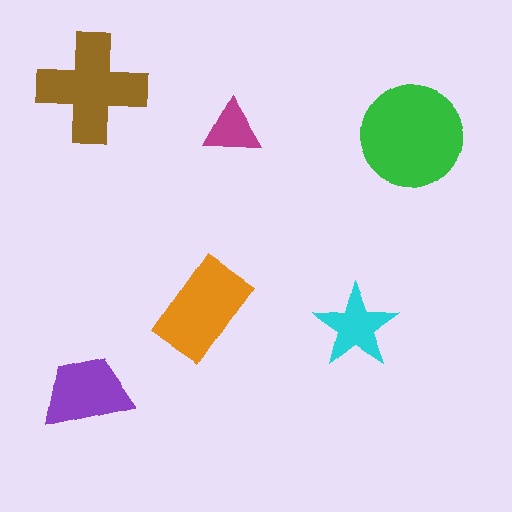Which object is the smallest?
The magenta triangle.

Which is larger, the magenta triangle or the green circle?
The green circle.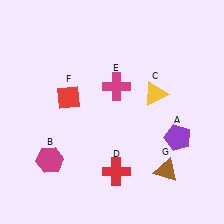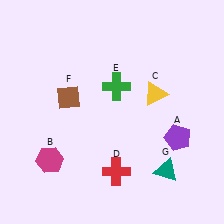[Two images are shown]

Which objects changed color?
E changed from magenta to green. F changed from red to brown. G changed from brown to teal.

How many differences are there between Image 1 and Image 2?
There are 3 differences between the two images.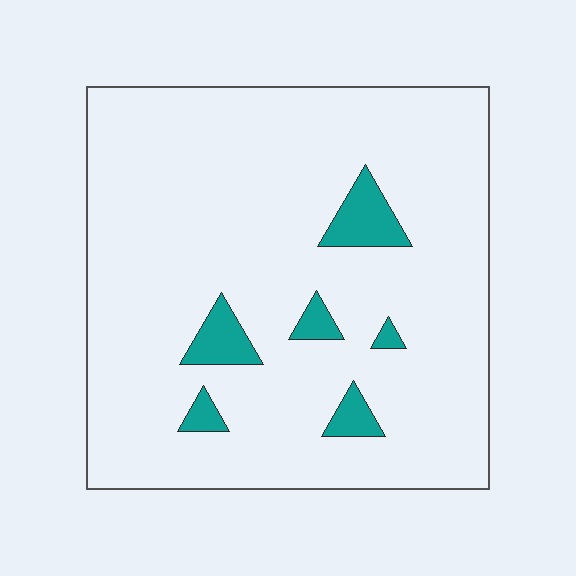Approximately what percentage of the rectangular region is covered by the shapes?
Approximately 10%.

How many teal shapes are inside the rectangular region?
6.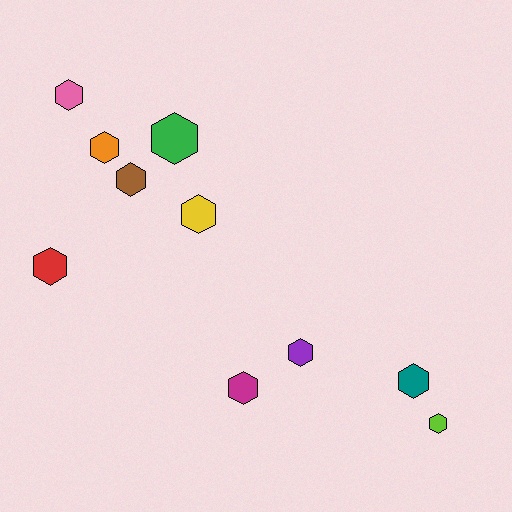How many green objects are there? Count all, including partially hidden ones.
There is 1 green object.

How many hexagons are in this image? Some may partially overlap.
There are 10 hexagons.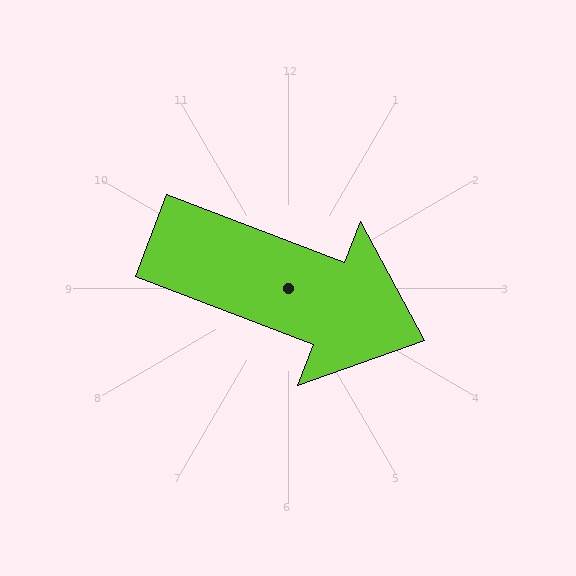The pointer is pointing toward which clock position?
Roughly 4 o'clock.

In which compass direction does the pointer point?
East.